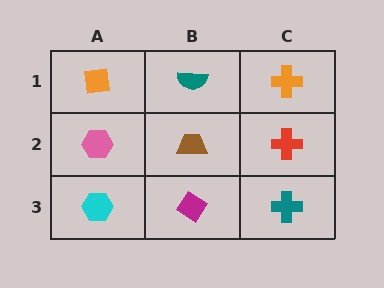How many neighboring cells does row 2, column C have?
3.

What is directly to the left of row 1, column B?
An orange square.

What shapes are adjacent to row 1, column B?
A brown trapezoid (row 2, column B), an orange square (row 1, column A), an orange cross (row 1, column C).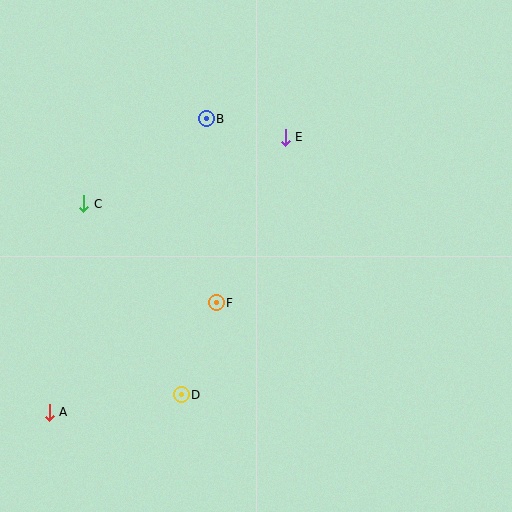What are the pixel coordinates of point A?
Point A is at (49, 412).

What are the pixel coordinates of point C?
Point C is at (84, 204).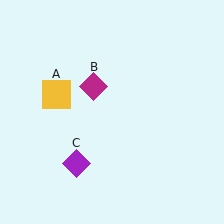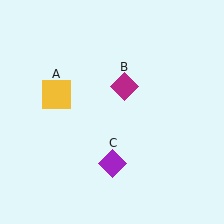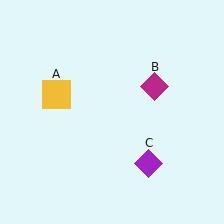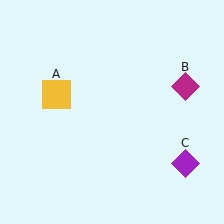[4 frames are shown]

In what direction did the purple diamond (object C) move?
The purple diamond (object C) moved right.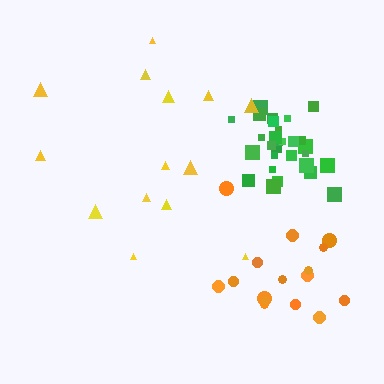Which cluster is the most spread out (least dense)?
Yellow.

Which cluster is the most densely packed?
Green.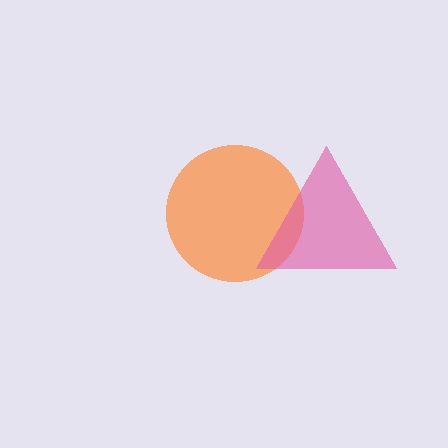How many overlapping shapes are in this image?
There are 2 overlapping shapes in the image.